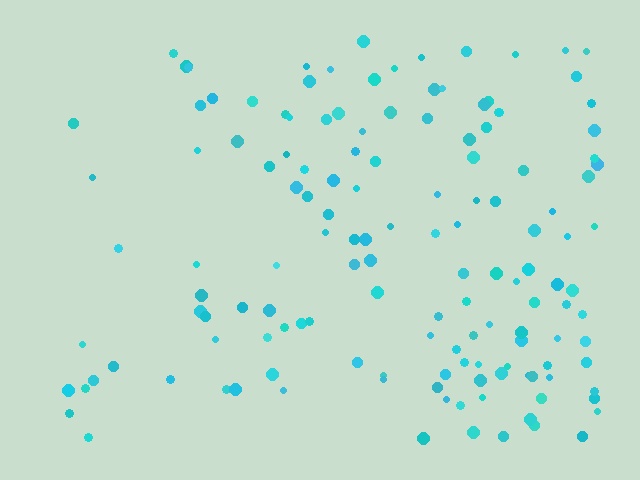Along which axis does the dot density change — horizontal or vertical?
Horizontal.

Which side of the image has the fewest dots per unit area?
The left.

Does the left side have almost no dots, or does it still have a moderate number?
Still a moderate number, just noticeably fewer than the right.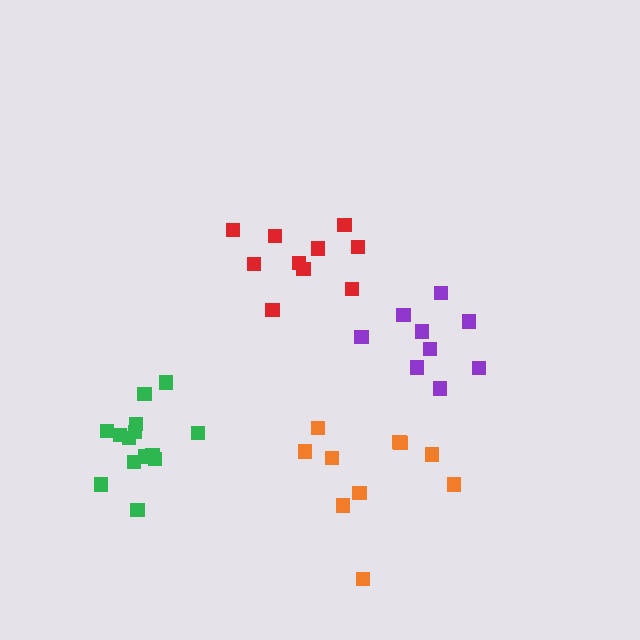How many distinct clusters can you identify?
There are 4 distinct clusters.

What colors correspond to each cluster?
The clusters are colored: red, purple, orange, green.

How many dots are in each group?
Group 1: 10 dots, Group 2: 9 dots, Group 3: 10 dots, Group 4: 14 dots (43 total).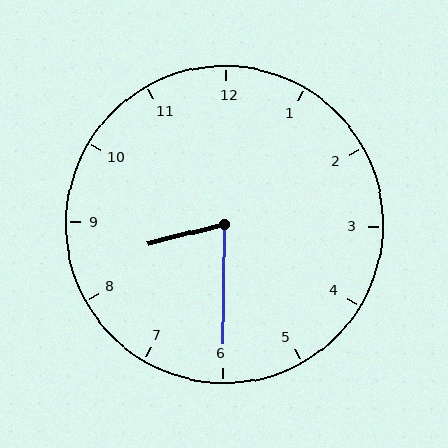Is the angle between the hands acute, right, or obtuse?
It is acute.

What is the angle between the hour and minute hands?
Approximately 75 degrees.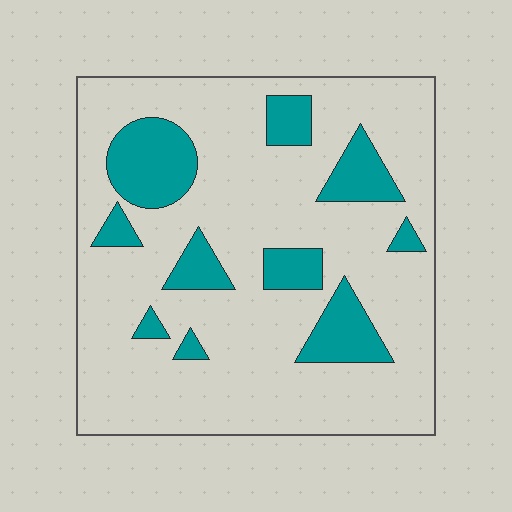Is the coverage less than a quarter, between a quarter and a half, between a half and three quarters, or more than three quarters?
Less than a quarter.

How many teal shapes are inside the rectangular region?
10.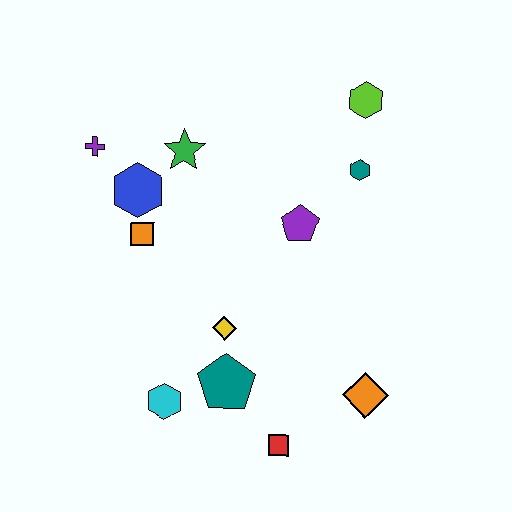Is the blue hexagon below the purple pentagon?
No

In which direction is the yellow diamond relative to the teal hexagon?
The yellow diamond is below the teal hexagon.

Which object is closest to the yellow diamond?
The teal pentagon is closest to the yellow diamond.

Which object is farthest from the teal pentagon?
The lime hexagon is farthest from the teal pentagon.